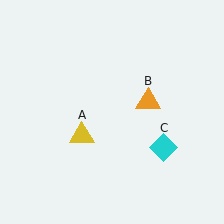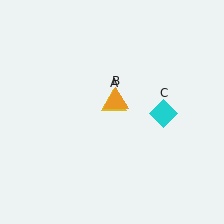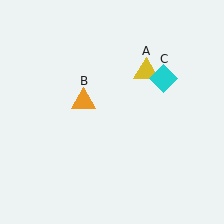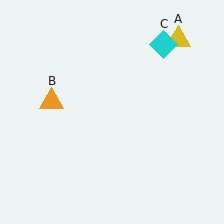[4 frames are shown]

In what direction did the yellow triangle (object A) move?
The yellow triangle (object A) moved up and to the right.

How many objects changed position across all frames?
3 objects changed position: yellow triangle (object A), orange triangle (object B), cyan diamond (object C).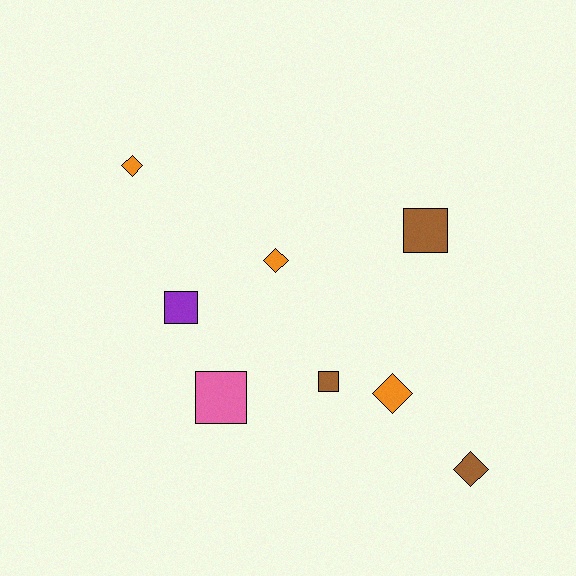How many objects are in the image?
There are 8 objects.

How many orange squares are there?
There are no orange squares.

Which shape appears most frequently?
Square, with 4 objects.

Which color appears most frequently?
Brown, with 3 objects.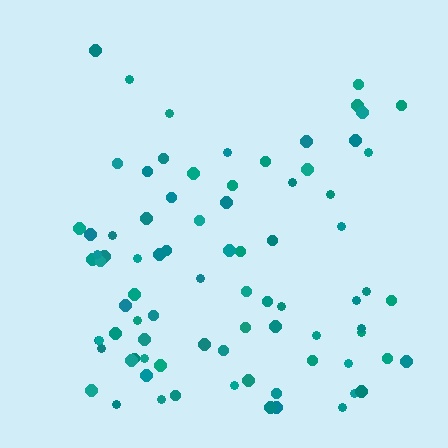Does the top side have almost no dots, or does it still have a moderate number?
Still a moderate number, just noticeably fewer than the bottom.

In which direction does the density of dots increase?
From top to bottom, with the bottom side densest.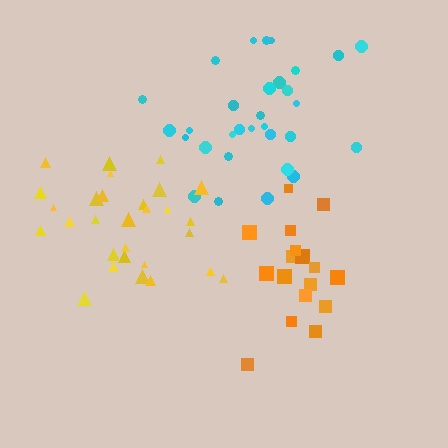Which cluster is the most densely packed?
Orange.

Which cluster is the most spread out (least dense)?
Cyan.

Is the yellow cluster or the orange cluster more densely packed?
Orange.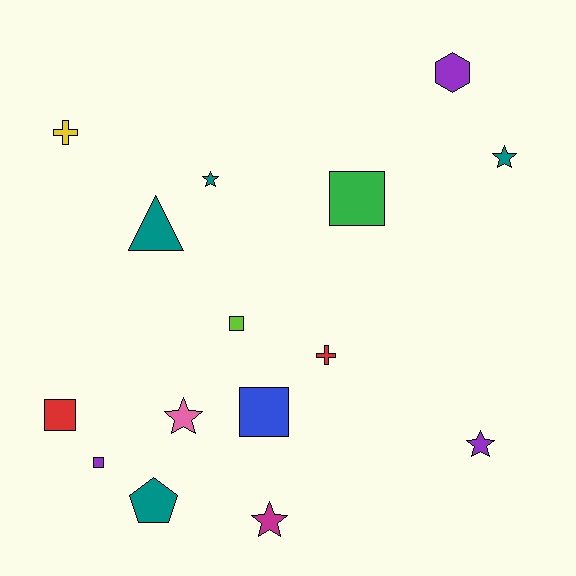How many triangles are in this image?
There is 1 triangle.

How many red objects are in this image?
There are 2 red objects.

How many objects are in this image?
There are 15 objects.